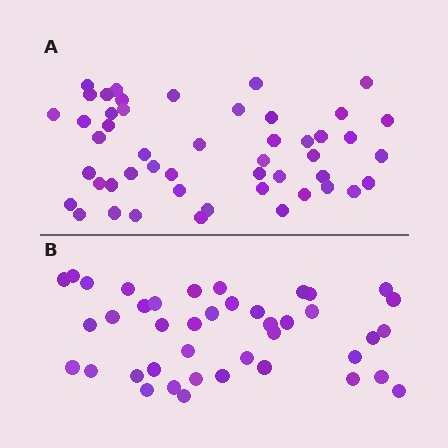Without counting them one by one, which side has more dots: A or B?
Region A (the top region) has more dots.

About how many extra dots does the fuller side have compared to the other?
Region A has roughly 8 or so more dots than region B.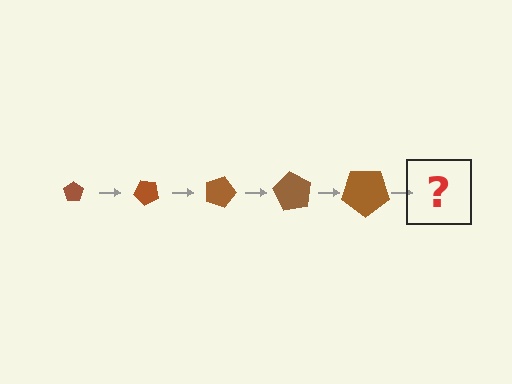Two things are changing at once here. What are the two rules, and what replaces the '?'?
The two rules are that the pentagon grows larger each step and it rotates 45 degrees each step. The '?' should be a pentagon, larger than the previous one and rotated 225 degrees from the start.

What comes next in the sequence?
The next element should be a pentagon, larger than the previous one and rotated 225 degrees from the start.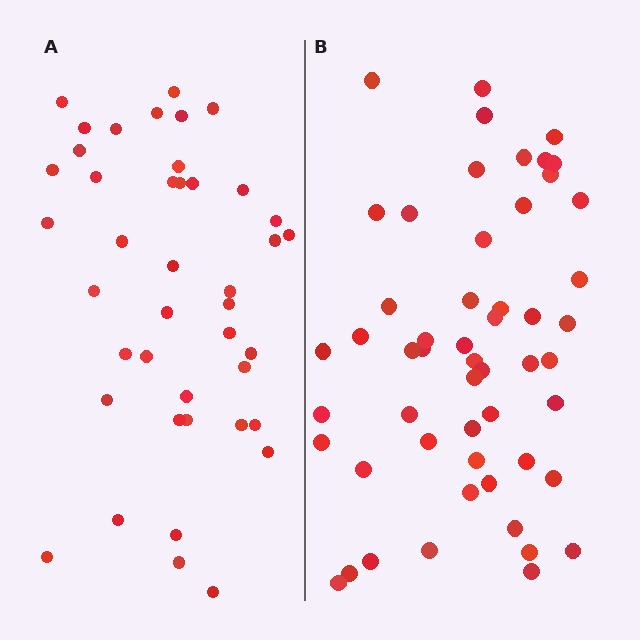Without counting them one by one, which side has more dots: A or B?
Region B (the right region) has more dots.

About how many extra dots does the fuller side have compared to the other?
Region B has roughly 12 or so more dots than region A.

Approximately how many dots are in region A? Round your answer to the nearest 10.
About 40 dots. (The exact count is 42, which rounds to 40.)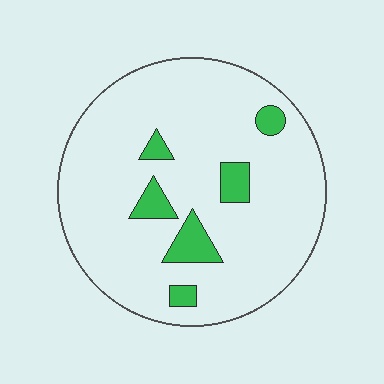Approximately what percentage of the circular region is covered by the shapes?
Approximately 10%.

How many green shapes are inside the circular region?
6.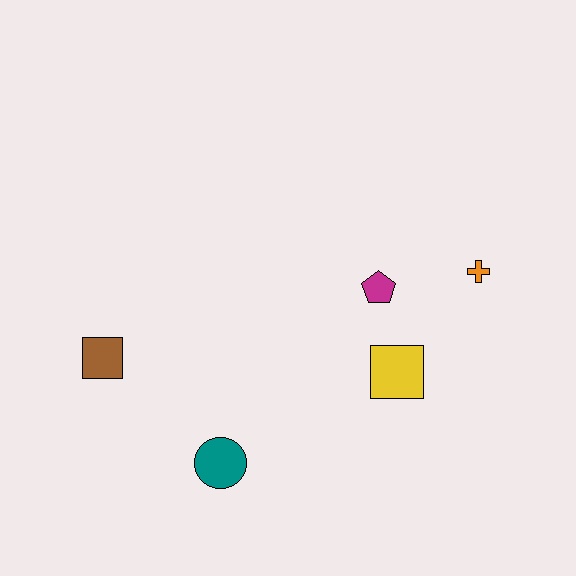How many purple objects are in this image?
There are no purple objects.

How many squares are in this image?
There are 2 squares.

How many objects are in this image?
There are 5 objects.